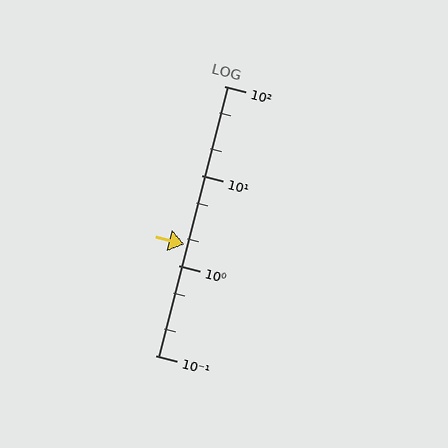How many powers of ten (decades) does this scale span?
The scale spans 3 decades, from 0.1 to 100.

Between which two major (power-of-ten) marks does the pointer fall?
The pointer is between 1 and 10.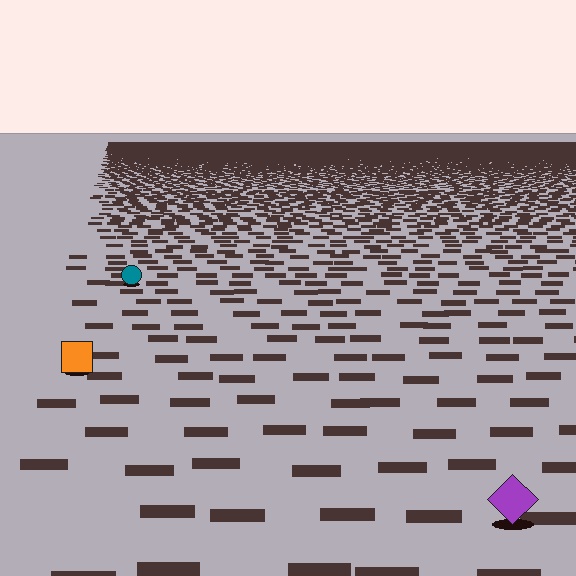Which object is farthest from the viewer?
The teal circle is farthest from the viewer. It appears smaller and the ground texture around it is denser.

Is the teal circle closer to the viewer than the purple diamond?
No. The purple diamond is closer — you can tell from the texture gradient: the ground texture is coarser near it.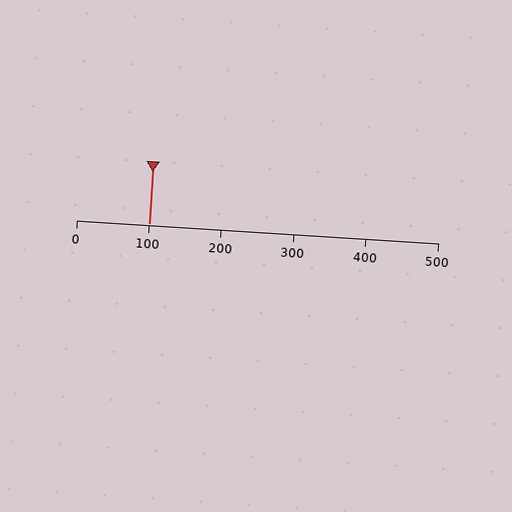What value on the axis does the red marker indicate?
The marker indicates approximately 100.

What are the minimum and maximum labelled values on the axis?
The axis runs from 0 to 500.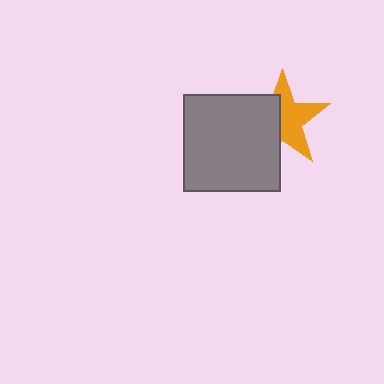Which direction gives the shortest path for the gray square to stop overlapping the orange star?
Moving left gives the shortest separation.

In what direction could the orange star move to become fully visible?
The orange star could move right. That would shift it out from behind the gray square entirely.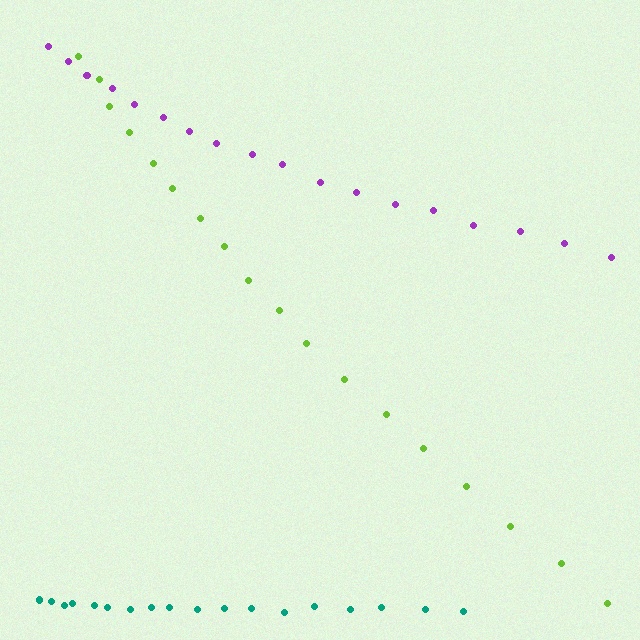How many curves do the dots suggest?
There are 3 distinct paths.